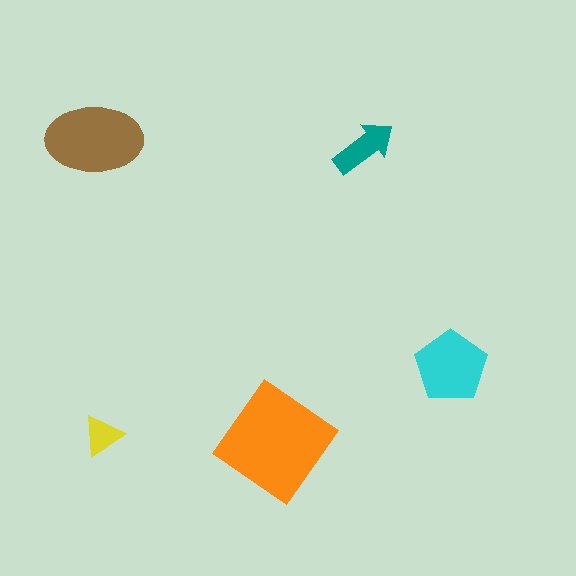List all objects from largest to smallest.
The orange diamond, the brown ellipse, the cyan pentagon, the teal arrow, the yellow triangle.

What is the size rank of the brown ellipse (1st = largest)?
2nd.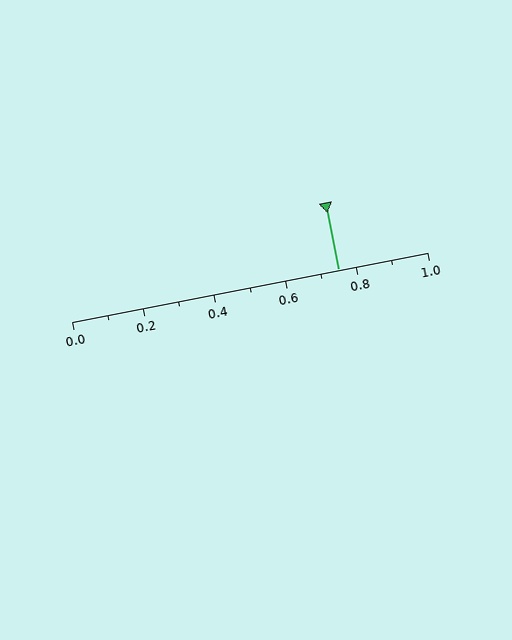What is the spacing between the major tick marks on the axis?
The major ticks are spaced 0.2 apart.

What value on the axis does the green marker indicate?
The marker indicates approximately 0.75.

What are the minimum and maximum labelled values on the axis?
The axis runs from 0.0 to 1.0.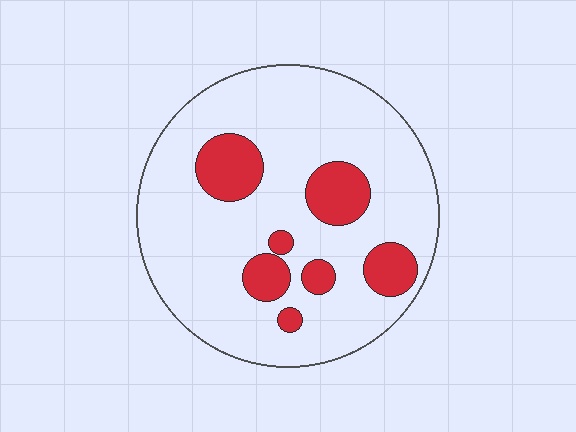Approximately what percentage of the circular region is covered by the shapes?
Approximately 20%.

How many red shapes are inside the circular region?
7.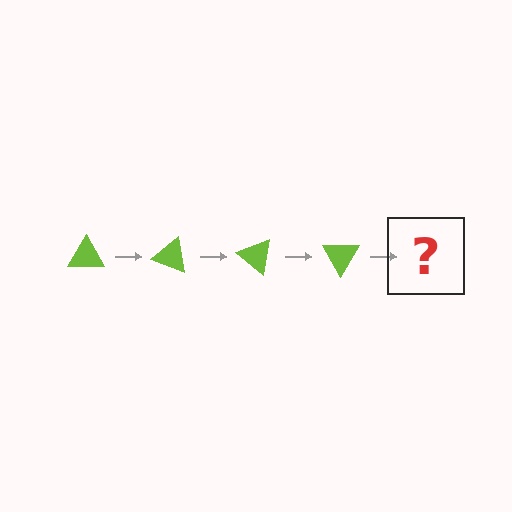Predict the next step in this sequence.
The next step is a lime triangle rotated 80 degrees.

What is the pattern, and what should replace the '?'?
The pattern is that the triangle rotates 20 degrees each step. The '?' should be a lime triangle rotated 80 degrees.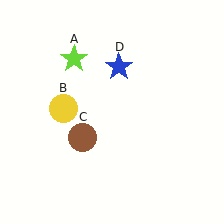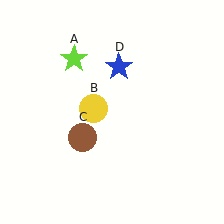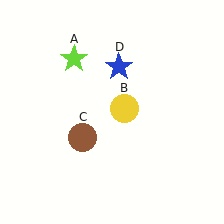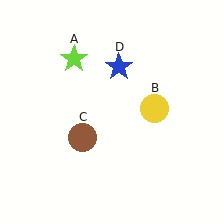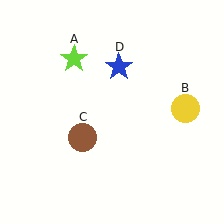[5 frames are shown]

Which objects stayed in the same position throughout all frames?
Lime star (object A) and brown circle (object C) and blue star (object D) remained stationary.